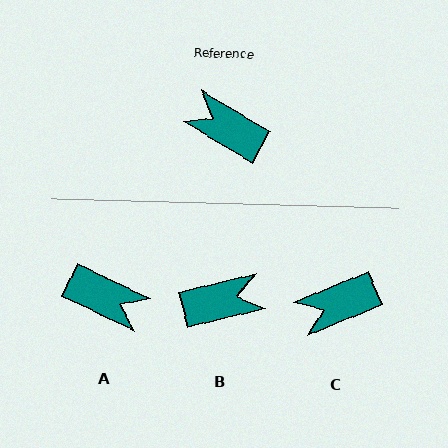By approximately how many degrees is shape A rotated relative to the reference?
Approximately 175 degrees clockwise.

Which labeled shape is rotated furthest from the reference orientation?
A, about 175 degrees away.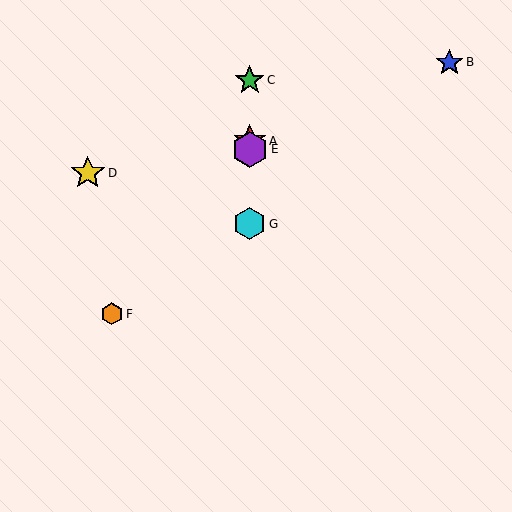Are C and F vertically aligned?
No, C is at x≈250 and F is at x≈112.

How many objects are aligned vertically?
4 objects (A, C, E, G) are aligned vertically.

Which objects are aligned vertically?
Objects A, C, E, G are aligned vertically.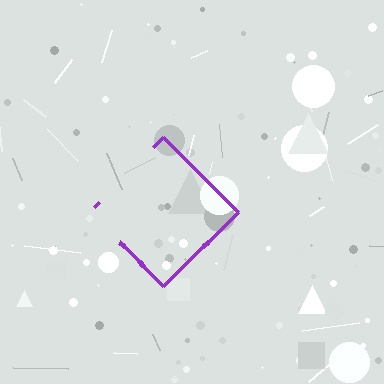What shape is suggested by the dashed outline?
The dashed outline suggests a diamond.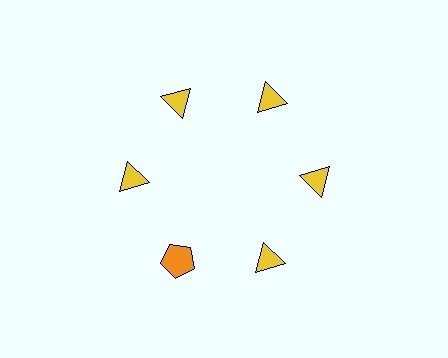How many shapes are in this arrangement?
There are 6 shapes arranged in a ring pattern.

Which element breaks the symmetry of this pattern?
The orange pentagon at roughly the 7 o'clock position breaks the symmetry. All other shapes are yellow triangles.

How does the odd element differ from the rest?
It differs in both color (orange instead of yellow) and shape (pentagon instead of triangle).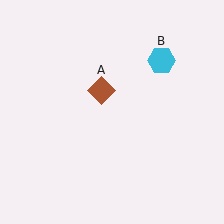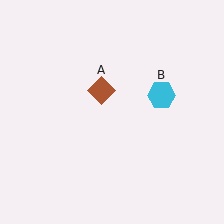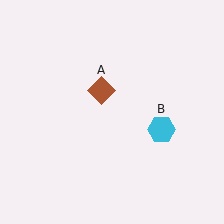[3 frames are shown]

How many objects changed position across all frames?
1 object changed position: cyan hexagon (object B).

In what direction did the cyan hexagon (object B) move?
The cyan hexagon (object B) moved down.